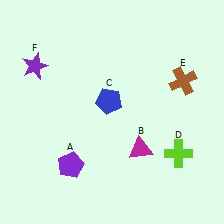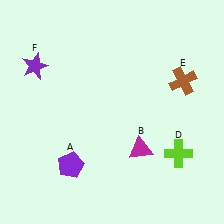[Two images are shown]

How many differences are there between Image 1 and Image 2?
There is 1 difference between the two images.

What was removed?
The blue pentagon (C) was removed in Image 2.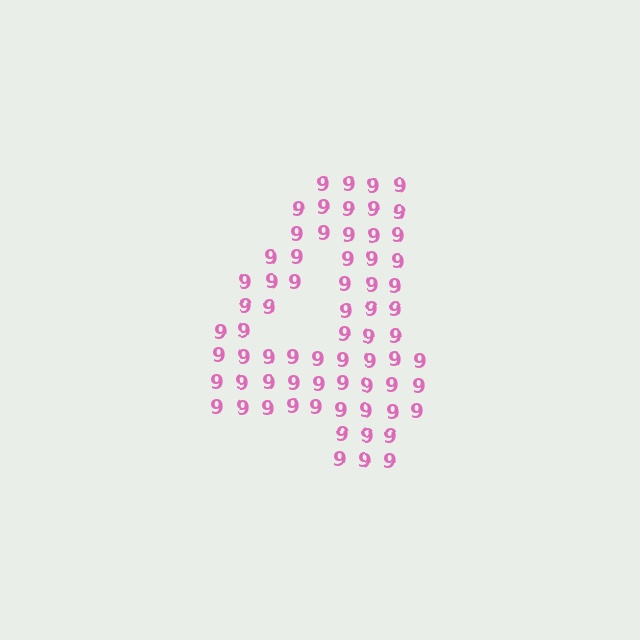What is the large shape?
The large shape is the digit 4.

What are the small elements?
The small elements are digit 9's.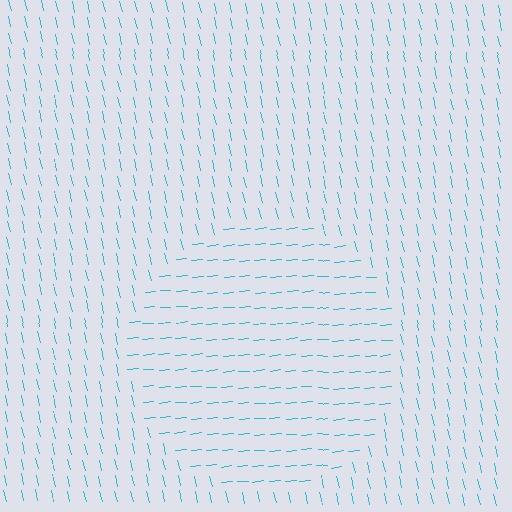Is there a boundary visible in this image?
Yes, there is a texture boundary formed by a change in line orientation.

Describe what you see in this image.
The image is filled with small cyan line segments. A circle region in the image has lines oriented differently from the surrounding lines, creating a visible texture boundary.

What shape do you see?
I see a circle.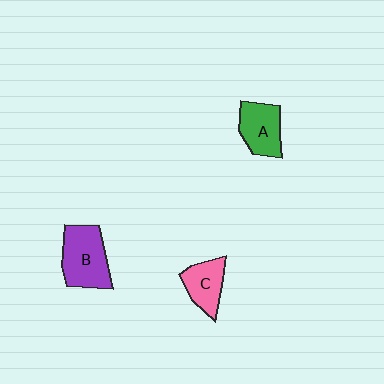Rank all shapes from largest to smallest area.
From largest to smallest: B (purple), A (green), C (pink).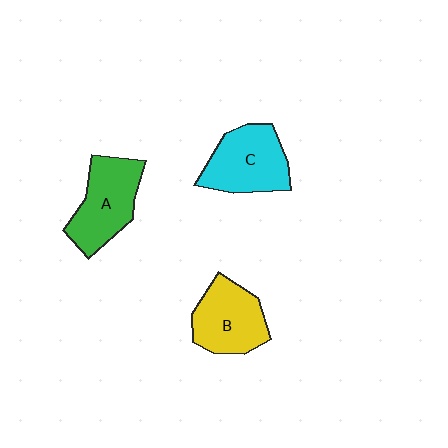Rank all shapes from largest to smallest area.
From largest to smallest: C (cyan), A (green), B (yellow).